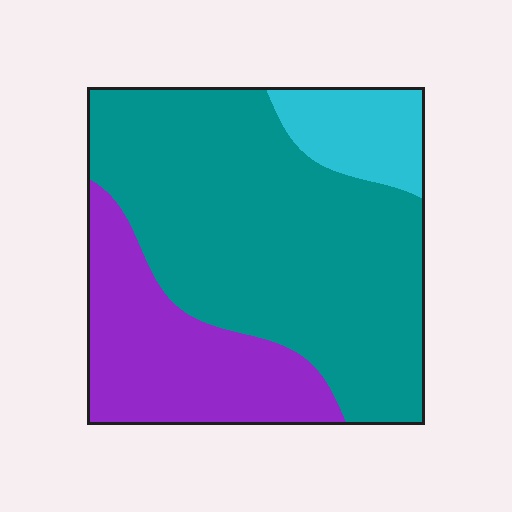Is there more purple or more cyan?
Purple.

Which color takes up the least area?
Cyan, at roughly 10%.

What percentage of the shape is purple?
Purple takes up about one quarter (1/4) of the shape.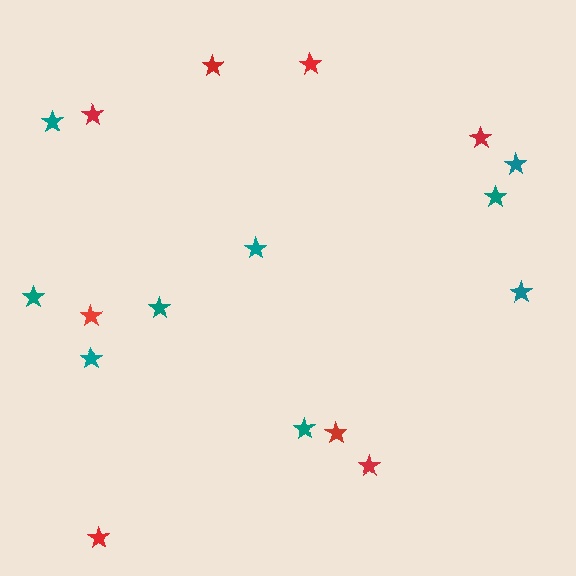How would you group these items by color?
There are 2 groups: one group of red stars (8) and one group of teal stars (9).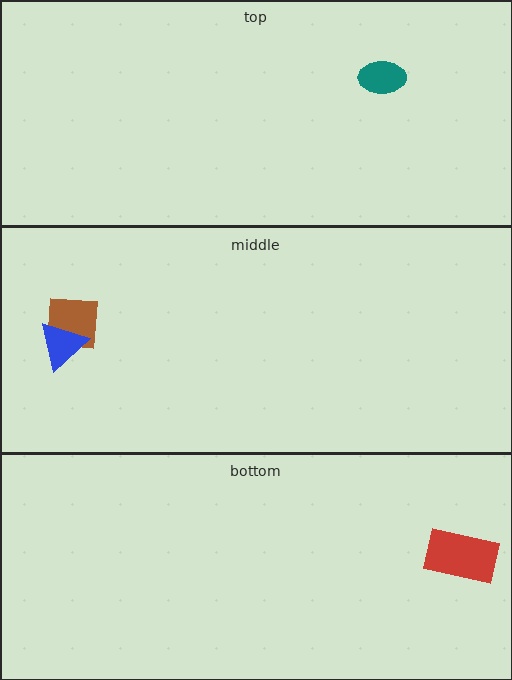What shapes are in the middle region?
The brown square, the blue triangle.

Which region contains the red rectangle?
The bottom region.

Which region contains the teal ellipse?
The top region.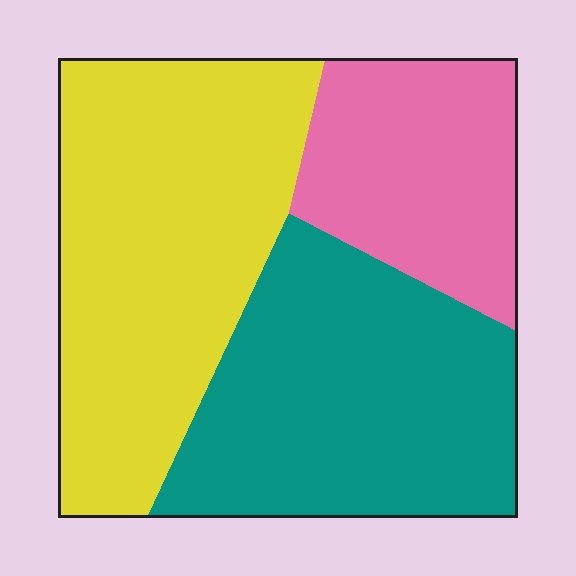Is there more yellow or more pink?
Yellow.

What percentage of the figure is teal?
Teal takes up about three eighths (3/8) of the figure.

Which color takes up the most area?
Yellow, at roughly 40%.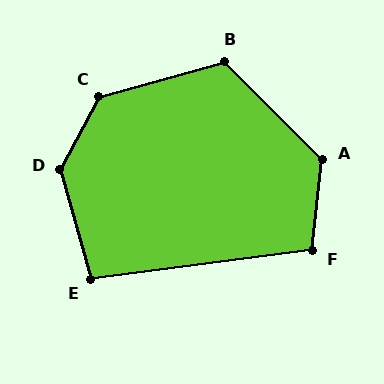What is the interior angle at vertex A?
Approximately 129 degrees (obtuse).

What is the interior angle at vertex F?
Approximately 103 degrees (obtuse).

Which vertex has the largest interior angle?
D, at approximately 137 degrees.